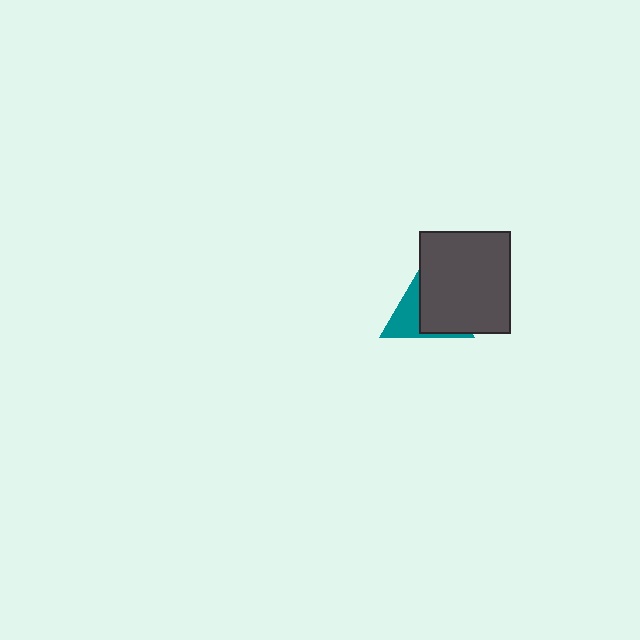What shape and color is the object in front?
The object in front is a dark gray rectangle.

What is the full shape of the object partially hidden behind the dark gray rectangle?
The partially hidden object is a teal triangle.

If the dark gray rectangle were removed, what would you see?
You would see the complete teal triangle.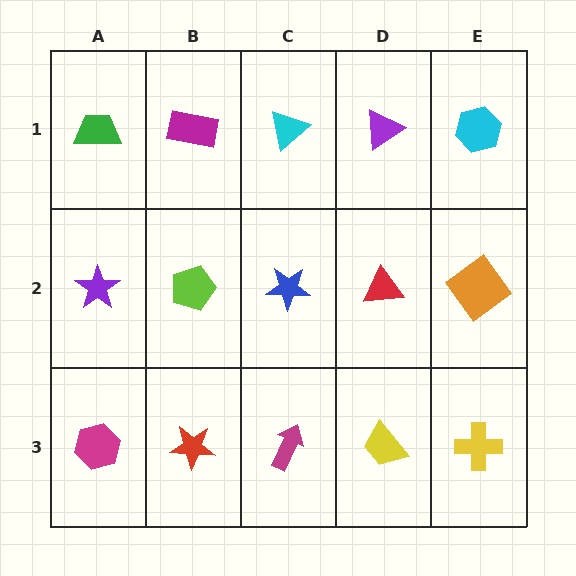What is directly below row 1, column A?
A purple star.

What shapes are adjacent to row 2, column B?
A magenta rectangle (row 1, column B), a red star (row 3, column B), a purple star (row 2, column A), a blue star (row 2, column C).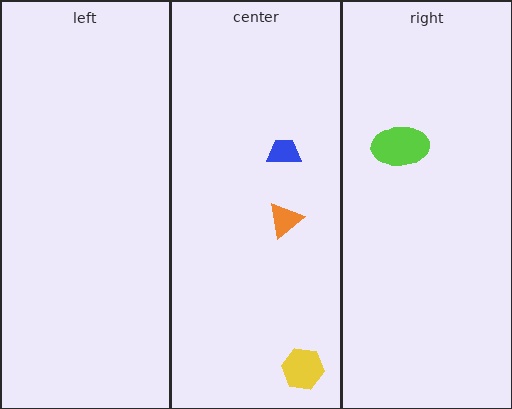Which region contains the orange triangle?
The center region.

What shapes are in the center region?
The yellow hexagon, the orange triangle, the blue trapezoid.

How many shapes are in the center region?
3.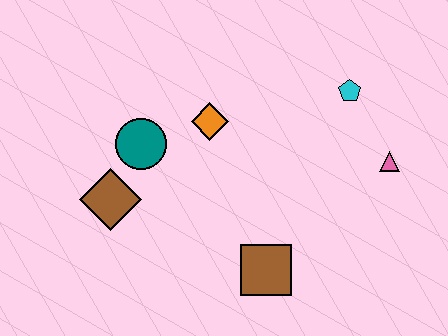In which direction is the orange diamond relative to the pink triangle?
The orange diamond is to the left of the pink triangle.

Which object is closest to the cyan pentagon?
The pink triangle is closest to the cyan pentagon.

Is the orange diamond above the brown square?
Yes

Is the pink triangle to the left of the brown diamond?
No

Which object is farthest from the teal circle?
The pink triangle is farthest from the teal circle.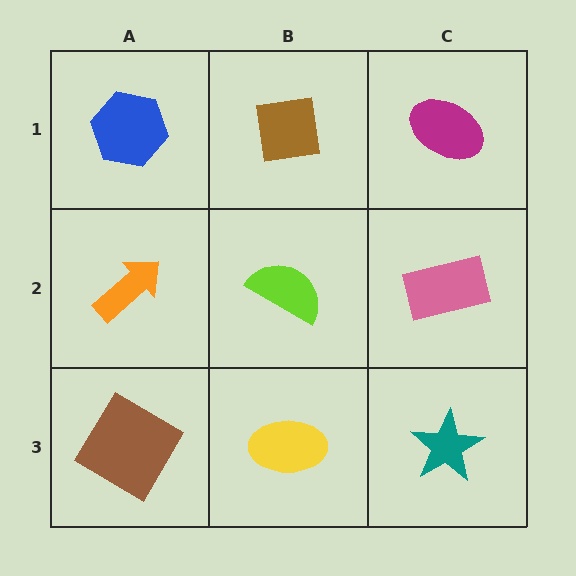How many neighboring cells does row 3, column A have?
2.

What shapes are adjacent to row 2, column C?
A magenta ellipse (row 1, column C), a teal star (row 3, column C), a lime semicircle (row 2, column B).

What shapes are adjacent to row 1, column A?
An orange arrow (row 2, column A), a brown square (row 1, column B).